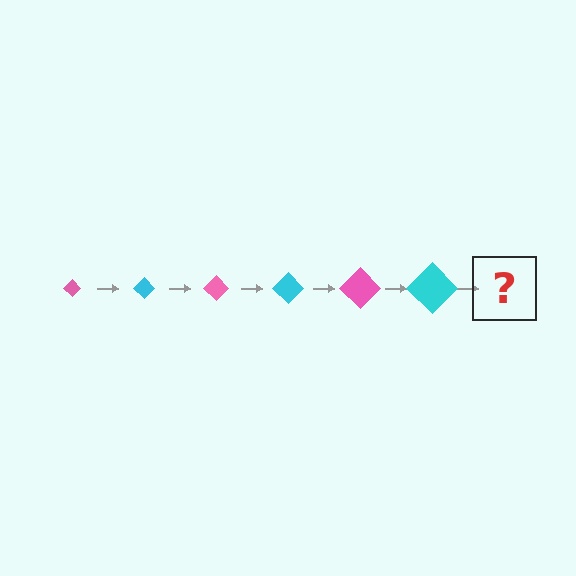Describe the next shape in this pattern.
It should be a pink diamond, larger than the previous one.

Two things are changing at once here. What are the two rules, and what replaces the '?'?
The two rules are that the diamond grows larger each step and the color cycles through pink and cyan. The '?' should be a pink diamond, larger than the previous one.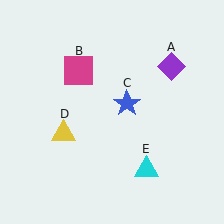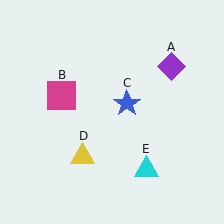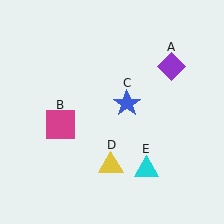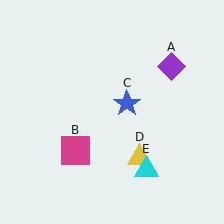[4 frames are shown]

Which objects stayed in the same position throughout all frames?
Purple diamond (object A) and blue star (object C) and cyan triangle (object E) remained stationary.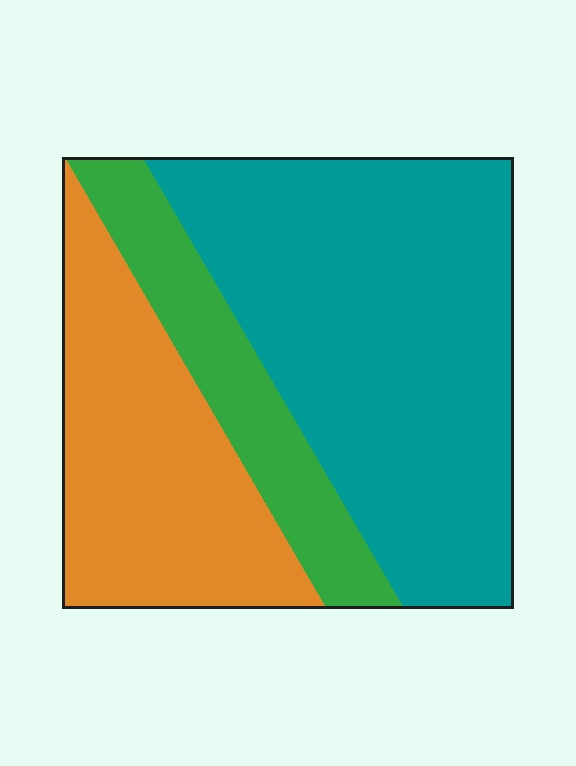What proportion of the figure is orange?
Orange covers 30% of the figure.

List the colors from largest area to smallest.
From largest to smallest: teal, orange, green.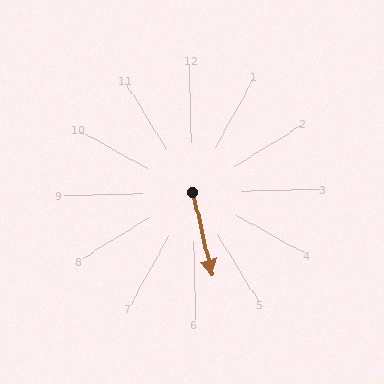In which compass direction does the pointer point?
South.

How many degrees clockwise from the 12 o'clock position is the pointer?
Approximately 168 degrees.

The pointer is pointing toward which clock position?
Roughly 6 o'clock.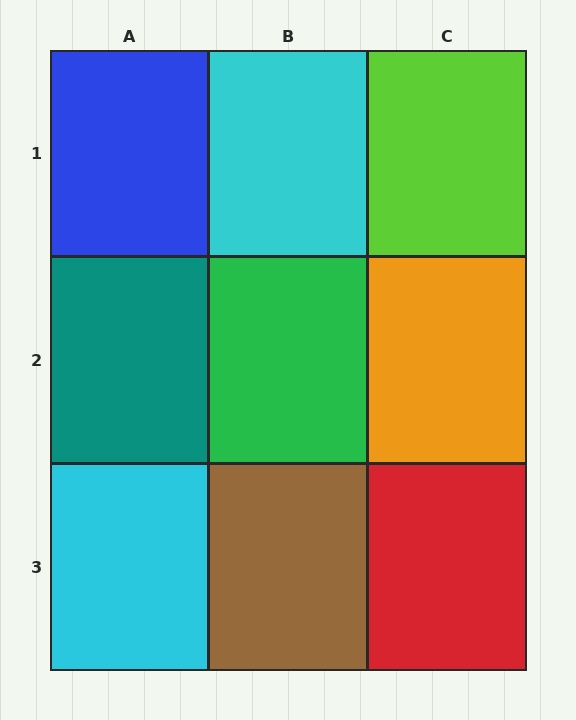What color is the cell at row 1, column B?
Cyan.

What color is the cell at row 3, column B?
Brown.